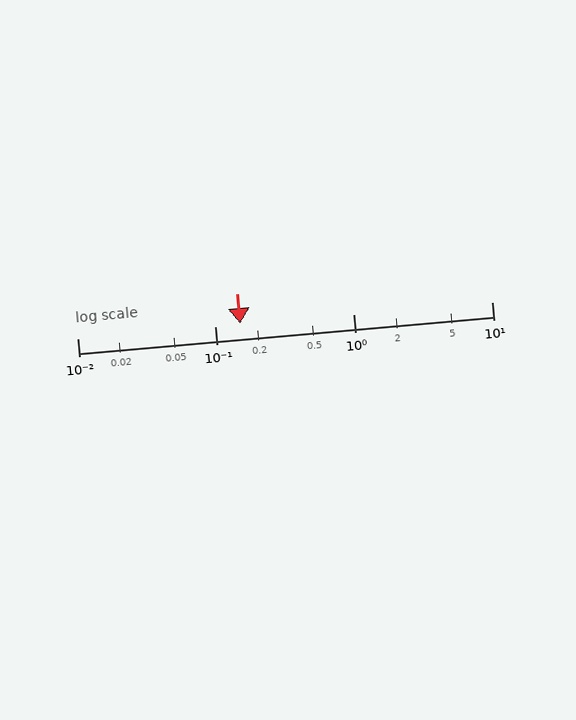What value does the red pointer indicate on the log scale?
The pointer indicates approximately 0.15.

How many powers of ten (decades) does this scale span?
The scale spans 3 decades, from 0.01 to 10.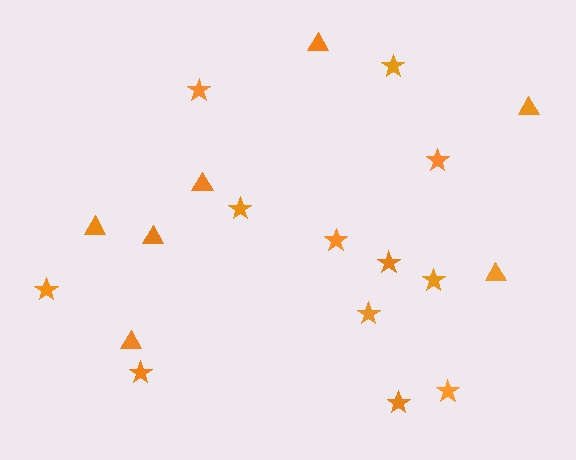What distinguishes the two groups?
There are 2 groups: one group of triangles (7) and one group of stars (12).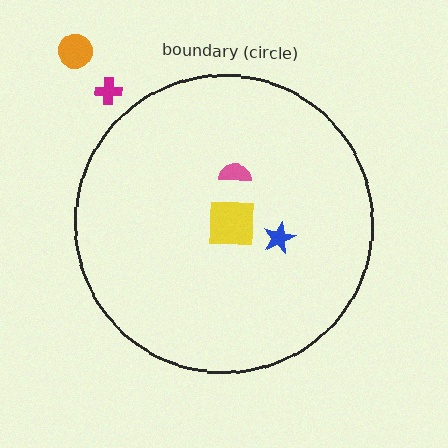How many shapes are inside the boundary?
3 inside, 2 outside.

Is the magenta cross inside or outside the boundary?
Outside.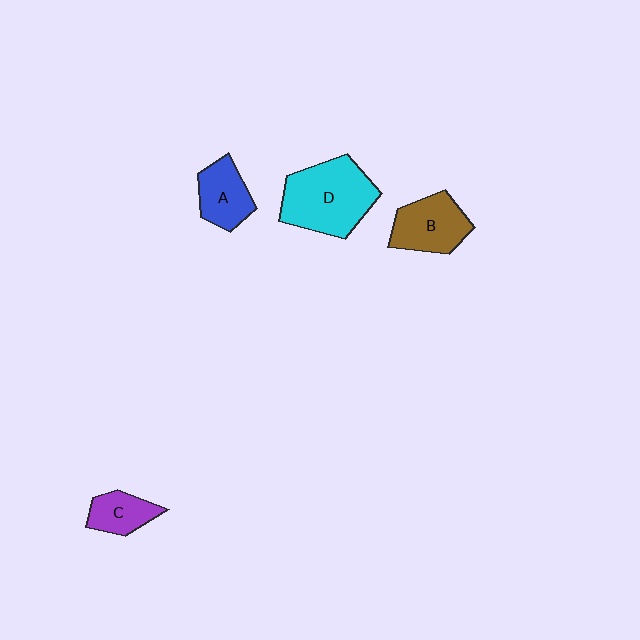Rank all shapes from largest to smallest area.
From largest to smallest: D (cyan), B (brown), A (blue), C (purple).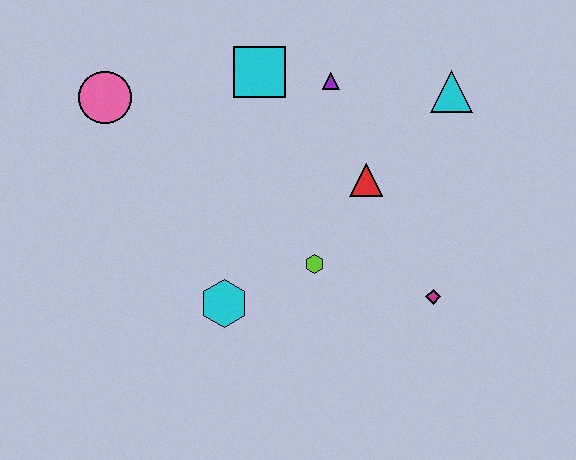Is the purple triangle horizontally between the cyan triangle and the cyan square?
Yes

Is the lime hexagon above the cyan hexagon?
Yes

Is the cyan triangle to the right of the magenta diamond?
Yes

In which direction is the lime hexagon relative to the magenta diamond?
The lime hexagon is to the left of the magenta diamond.